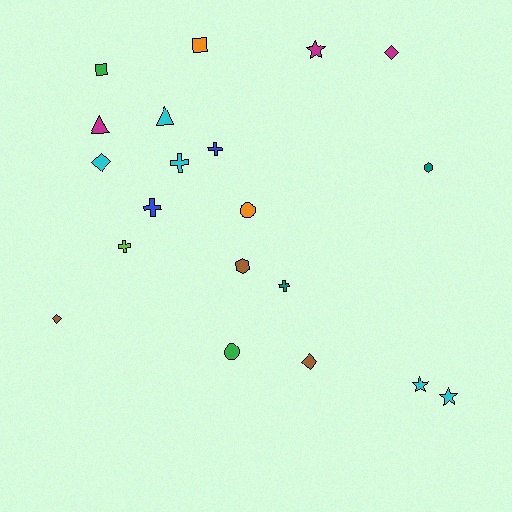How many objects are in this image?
There are 20 objects.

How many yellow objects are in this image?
There are no yellow objects.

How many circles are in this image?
There are 2 circles.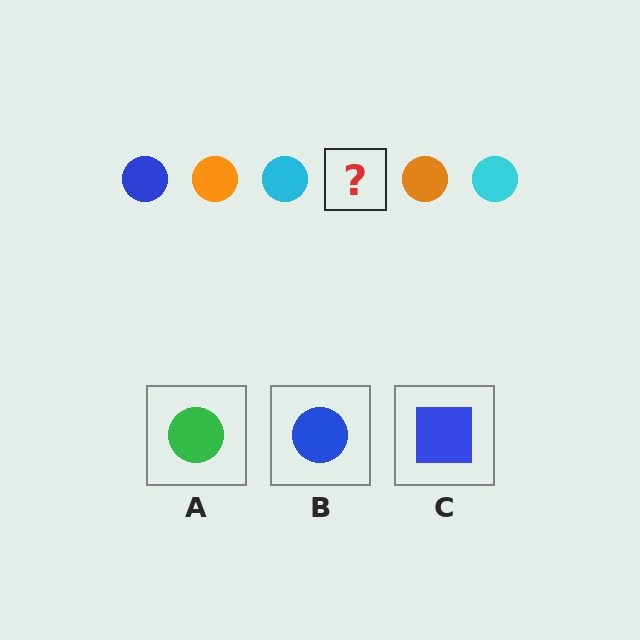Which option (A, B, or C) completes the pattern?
B.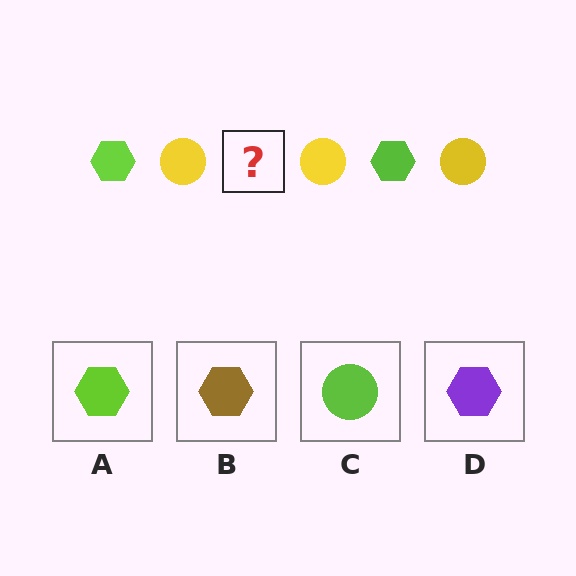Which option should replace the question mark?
Option A.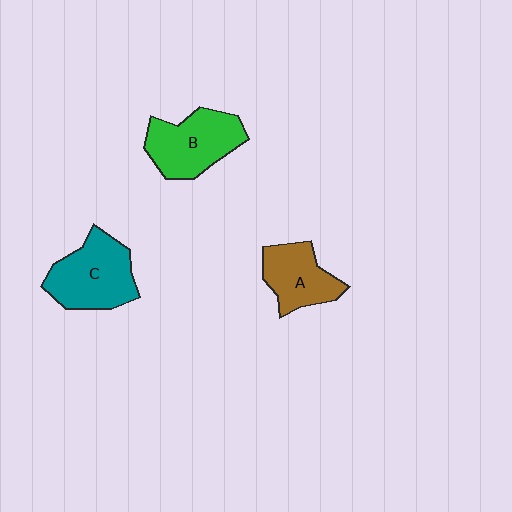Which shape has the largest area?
Shape C (teal).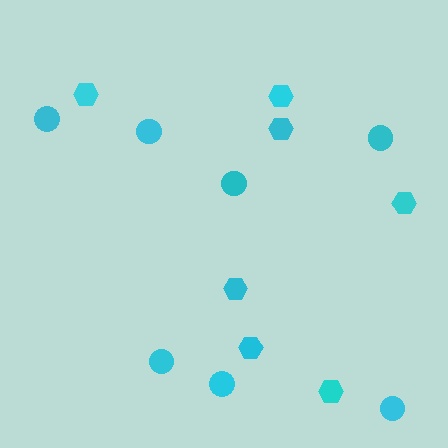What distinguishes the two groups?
There are 2 groups: one group of hexagons (7) and one group of circles (7).